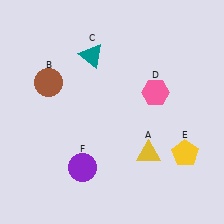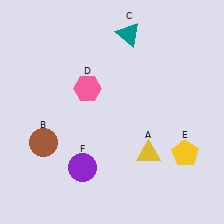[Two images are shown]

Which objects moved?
The objects that moved are: the brown circle (B), the teal triangle (C), the pink hexagon (D).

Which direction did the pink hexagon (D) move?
The pink hexagon (D) moved left.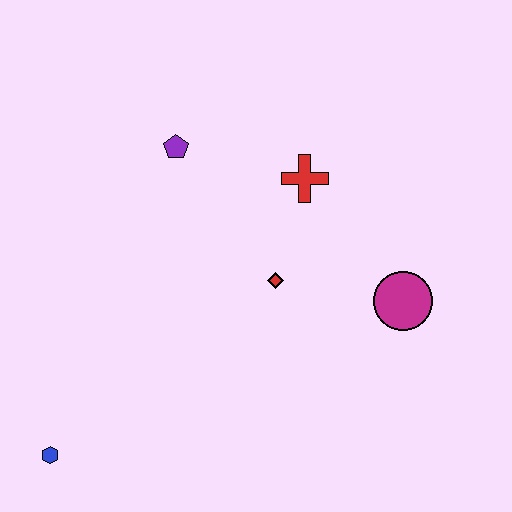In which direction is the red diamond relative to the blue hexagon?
The red diamond is to the right of the blue hexagon.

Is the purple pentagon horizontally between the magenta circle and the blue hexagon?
Yes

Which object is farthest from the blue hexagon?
The magenta circle is farthest from the blue hexagon.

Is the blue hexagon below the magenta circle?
Yes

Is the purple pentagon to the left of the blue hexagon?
No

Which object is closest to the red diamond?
The red cross is closest to the red diamond.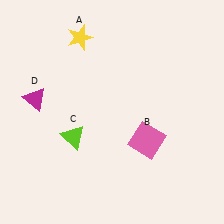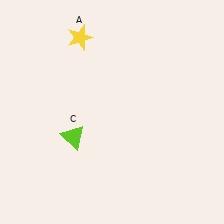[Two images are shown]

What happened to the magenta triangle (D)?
The magenta triangle (D) was removed in Image 2. It was in the top-left area of Image 1.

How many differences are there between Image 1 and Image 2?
There are 2 differences between the two images.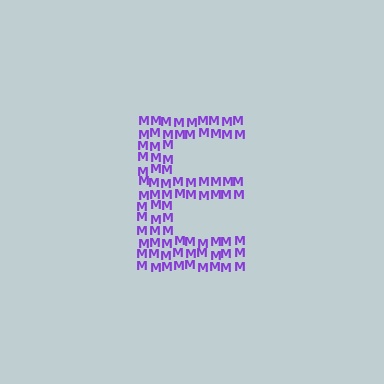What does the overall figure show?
The overall figure shows the letter E.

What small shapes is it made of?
It is made of small letter M's.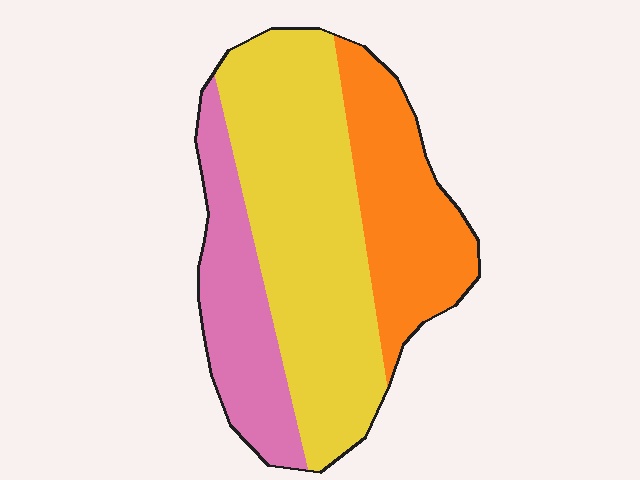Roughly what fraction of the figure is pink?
Pink covers 23% of the figure.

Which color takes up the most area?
Yellow, at roughly 50%.